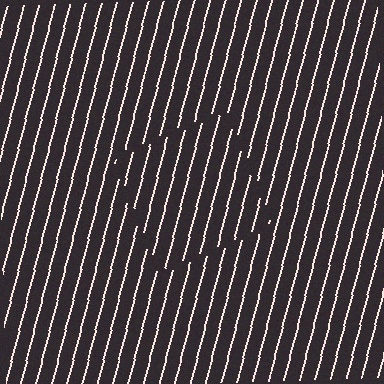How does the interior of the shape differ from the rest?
The interior of the shape contains the same grating, shifted by half a period — the contour is defined by the phase discontinuity where line-ends from the inner and outer gratings abut.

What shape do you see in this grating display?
An illusory square. The interior of the shape contains the same grating, shifted by half a period — the contour is defined by the phase discontinuity where line-ends from the inner and outer gratings abut.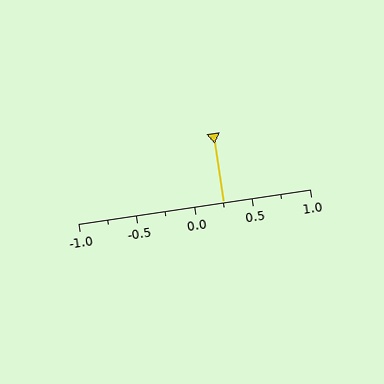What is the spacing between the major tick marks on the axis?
The major ticks are spaced 0.5 apart.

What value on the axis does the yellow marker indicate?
The marker indicates approximately 0.25.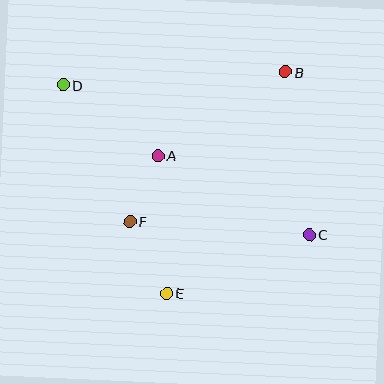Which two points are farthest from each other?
Points C and D are farthest from each other.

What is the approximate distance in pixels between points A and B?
The distance between A and B is approximately 153 pixels.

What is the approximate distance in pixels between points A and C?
The distance between A and C is approximately 171 pixels.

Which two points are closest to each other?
Points A and F are closest to each other.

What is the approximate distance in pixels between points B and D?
The distance between B and D is approximately 223 pixels.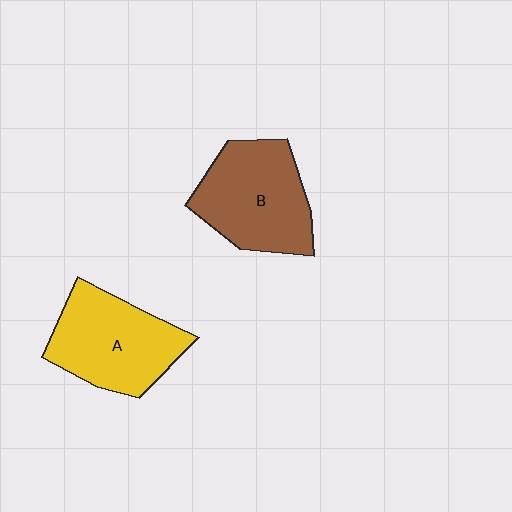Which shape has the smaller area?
Shape A (yellow).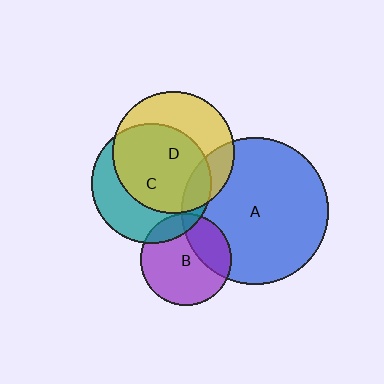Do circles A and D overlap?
Yes.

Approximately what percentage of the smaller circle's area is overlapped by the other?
Approximately 20%.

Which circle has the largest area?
Circle A (blue).